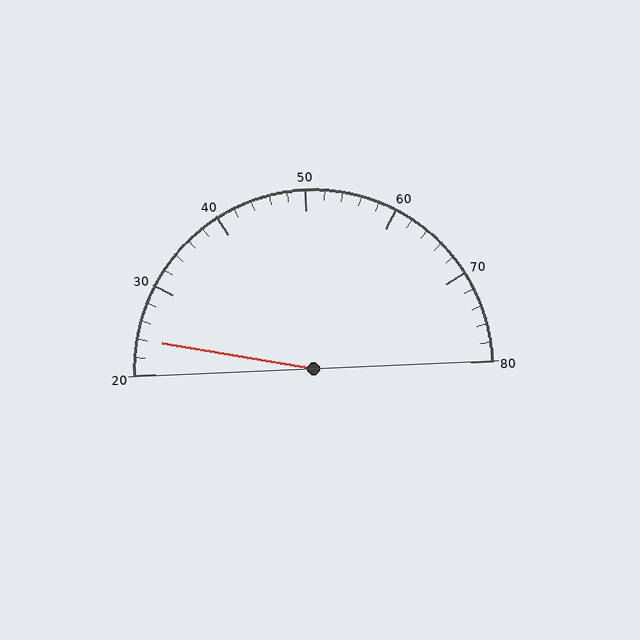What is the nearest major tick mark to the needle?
The nearest major tick mark is 20.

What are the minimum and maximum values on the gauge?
The gauge ranges from 20 to 80.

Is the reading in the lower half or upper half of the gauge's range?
The reading is in the lower half of the range (20 to 80).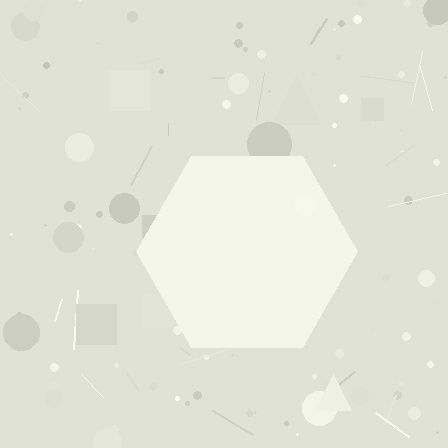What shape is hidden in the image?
A hexagon is hidden in the image.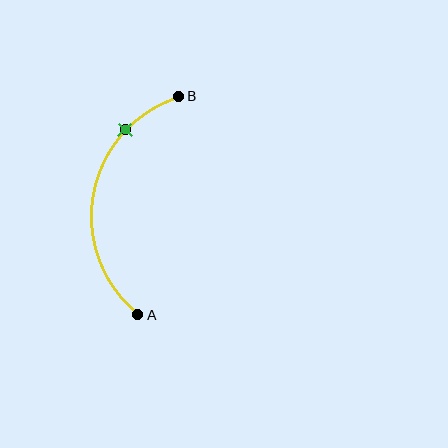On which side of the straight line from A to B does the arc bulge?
The arc bulges to the left of the straight line connecting A and B.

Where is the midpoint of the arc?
The arc midpoint is the point on the curve farthest from the straight line joining A and B. It sits to the left of that line.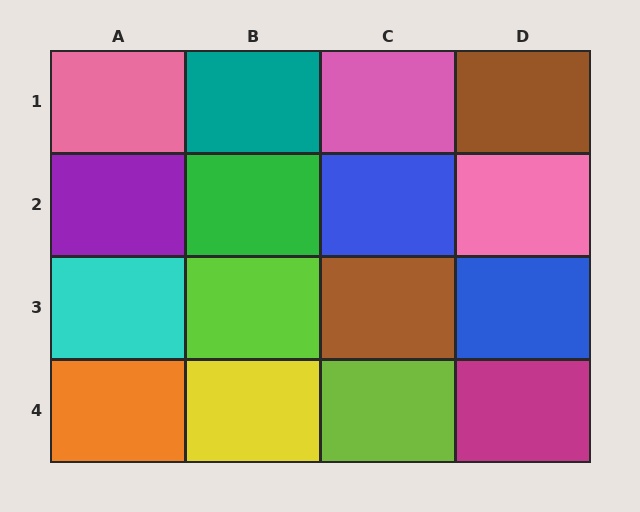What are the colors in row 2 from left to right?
Purple, green, blue, pink.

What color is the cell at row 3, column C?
Brown.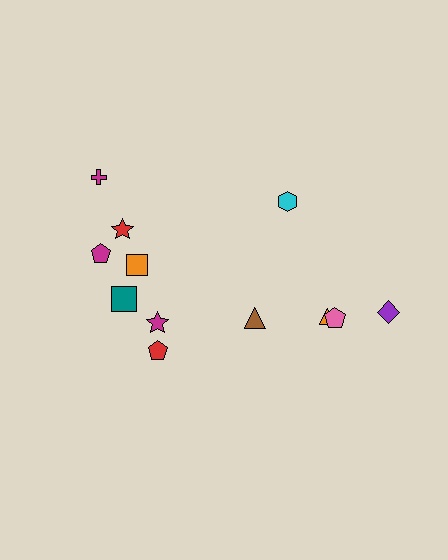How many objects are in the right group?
There are 5 objects.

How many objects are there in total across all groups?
There are 12 objects.